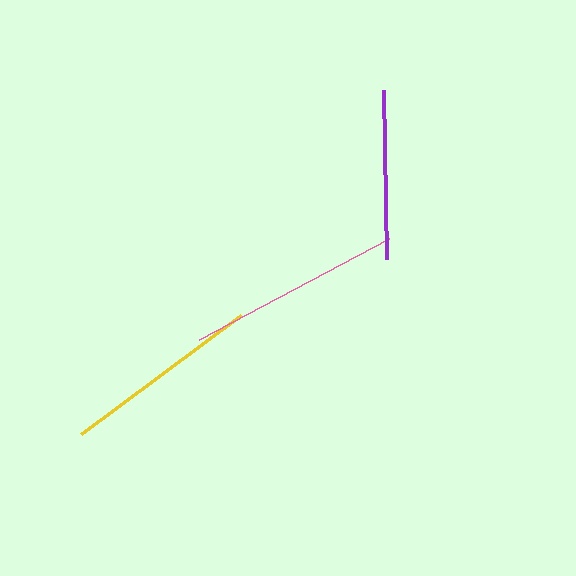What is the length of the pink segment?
The pink segment is approximately 215 pixels long.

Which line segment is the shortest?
The purple line is the shortest at approximately 169 pixels.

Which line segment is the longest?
The pink line is the longest at approximately 215 pixels.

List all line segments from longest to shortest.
From longest to shortest: pink, yellow, purple.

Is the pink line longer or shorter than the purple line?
The pink line is longer than the purple line.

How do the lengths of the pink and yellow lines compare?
The pink and yellow lines are approximately the same length.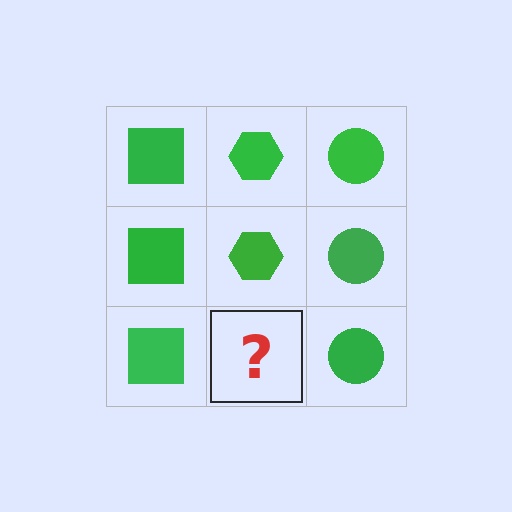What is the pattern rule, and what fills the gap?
The rule is that each column has a consistent shape. The gap should be filled with a green hexagon.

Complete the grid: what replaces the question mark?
The question mark should be replaced with a green hexagon.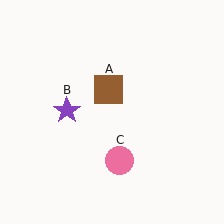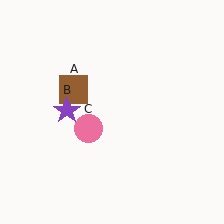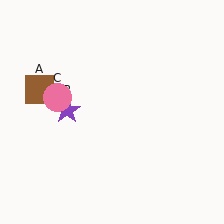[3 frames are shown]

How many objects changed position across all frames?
2 objects changed position: brown square (object A), pink circle (object C).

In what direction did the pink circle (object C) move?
The pink circle (object C) moved up and to the left.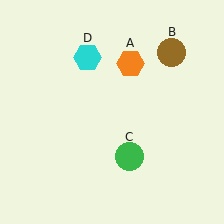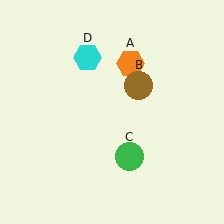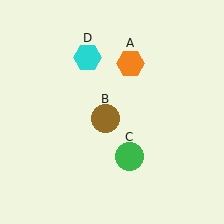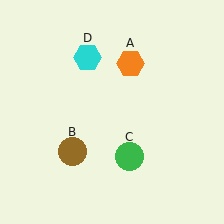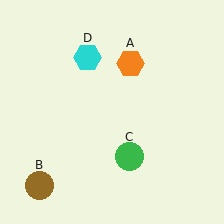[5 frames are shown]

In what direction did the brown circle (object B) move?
The brown circle (object B) moved down and to the left.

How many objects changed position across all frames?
1 object changed position: brown circle (object B).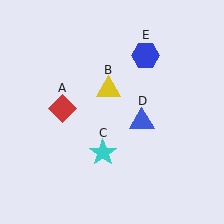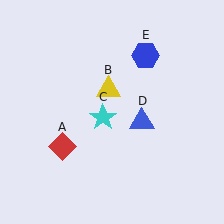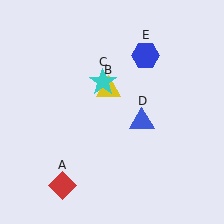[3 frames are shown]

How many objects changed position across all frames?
2 objects changed position: red diamond (object A), cyan star (object C).